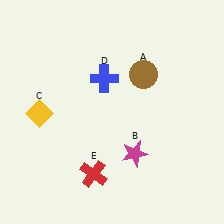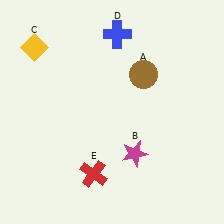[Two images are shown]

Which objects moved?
The objects that moved are: the yellow diamond (C), the blue cross (D).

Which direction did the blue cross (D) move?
The blue cross (D) moved up.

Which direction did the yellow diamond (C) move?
The yellow diamond (C) moved up.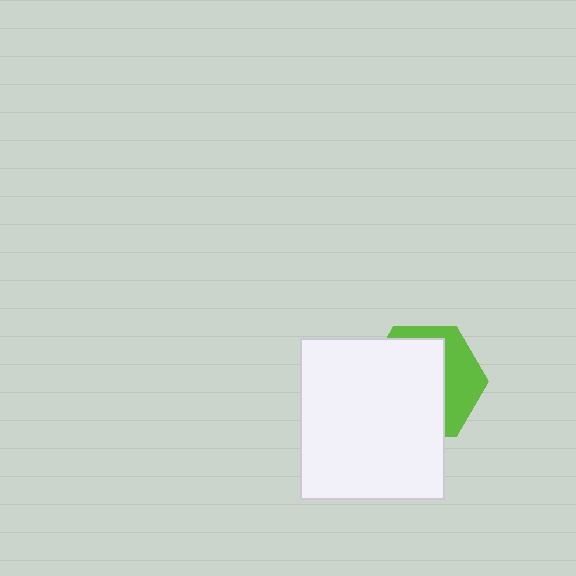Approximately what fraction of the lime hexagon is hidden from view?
Roughly 65% of the lime hexagon is hidden behind the white rectangle.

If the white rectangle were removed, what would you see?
You would see the complete lime hexagon.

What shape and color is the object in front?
The object in front is a white rectangle.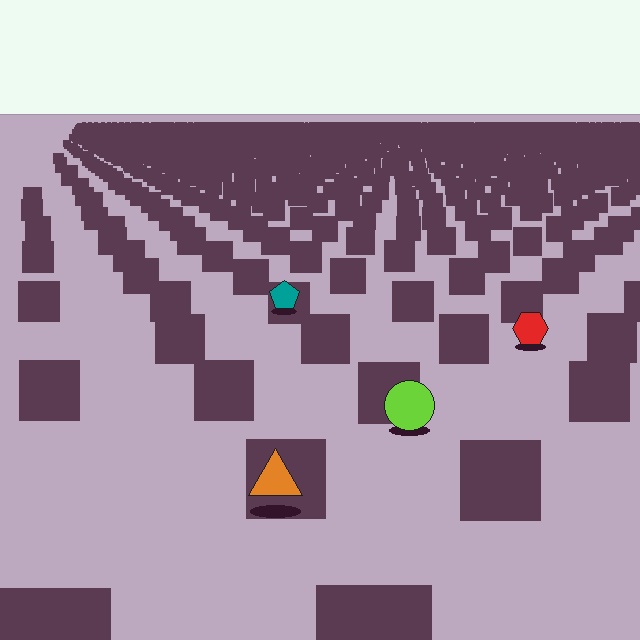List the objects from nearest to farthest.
From nearest to farthest: the orange triangle, the lime circle, the red hexagon, the teal pentagon.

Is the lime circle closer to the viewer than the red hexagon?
Yes. The lime circle is closer — you can tell from the texture gradient: the ground texture is coarser near it.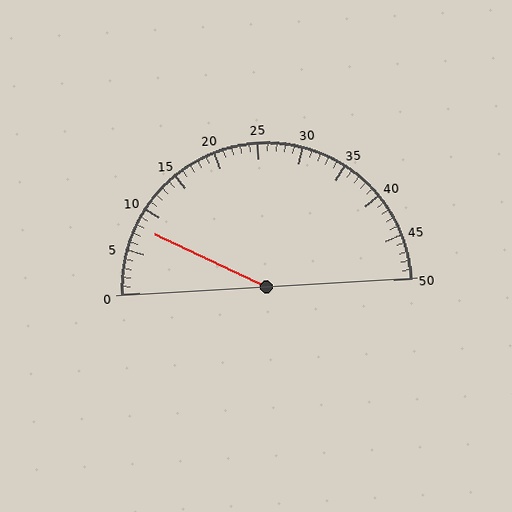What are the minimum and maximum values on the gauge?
The gauge ranges from 0 to 50.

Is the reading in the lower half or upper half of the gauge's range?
The reading is in the lower half of the range (0 to 50).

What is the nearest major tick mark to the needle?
The nearest major tick mark is 10.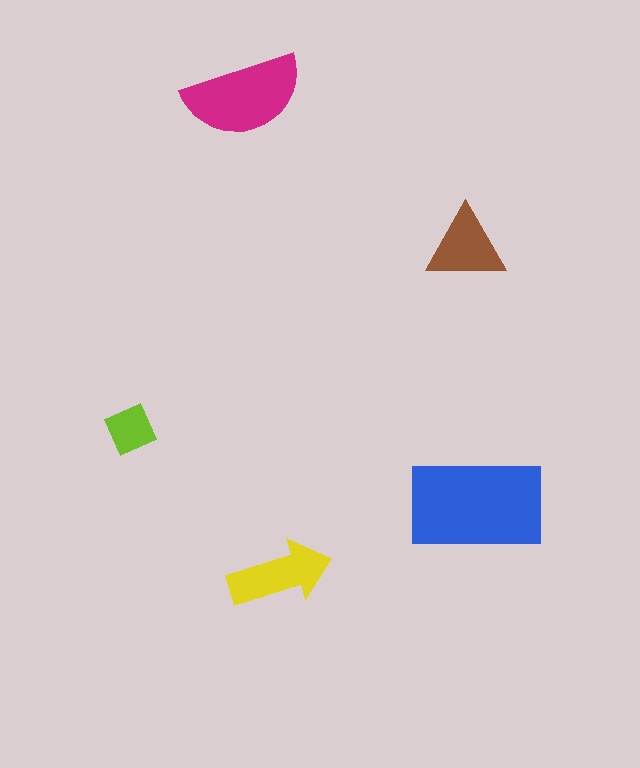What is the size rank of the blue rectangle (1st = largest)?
1st.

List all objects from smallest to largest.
The lime square, the brown triangle, the yellow arrow, the magenta semicircle, the blue rectangle.